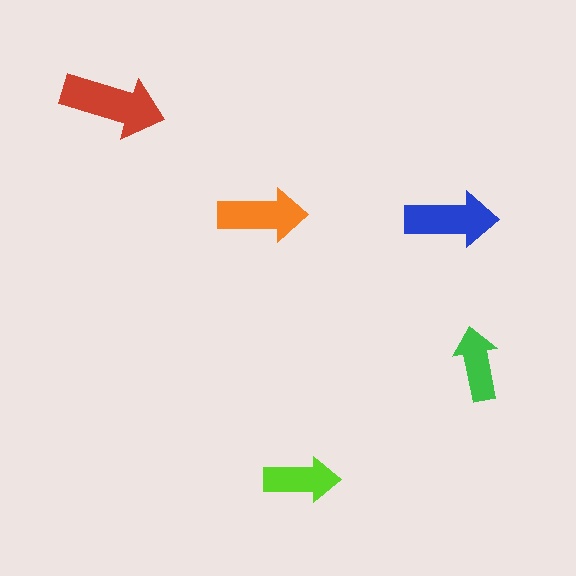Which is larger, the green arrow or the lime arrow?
The lime one.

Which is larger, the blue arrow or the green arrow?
The blue one.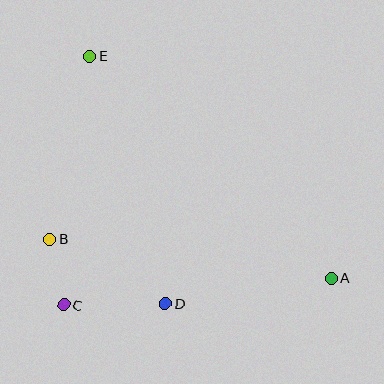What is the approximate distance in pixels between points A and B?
The distance between A and B is approximately 283 pixels.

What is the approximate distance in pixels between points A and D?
The distance between A and D is approximately 168 pixels.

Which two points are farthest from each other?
Points A and E are farthest from each other.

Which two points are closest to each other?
Points B and C are closest to each other.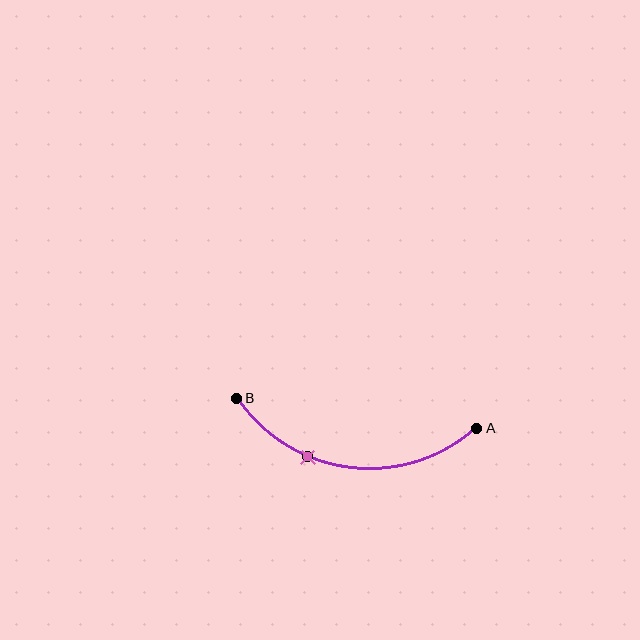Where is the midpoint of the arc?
The arc midpoint is the point on the curve farthest from the straight line joining A and B. It sits below that line.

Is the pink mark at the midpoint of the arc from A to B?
No. The pink mark lies on the arc but is closer to endpoint B. The arc midpoint would be at the point on the curve equidistant along the arc from both A and B.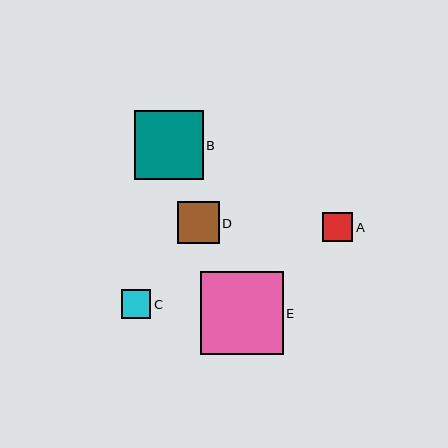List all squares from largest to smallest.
From largest to smallest: E, B, D, A, C.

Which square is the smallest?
Square C is the smallest with a size of approximately 29 pixels.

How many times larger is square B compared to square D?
Square B is approximately 1.7 times the size of square D.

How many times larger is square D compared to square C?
Square D is approximately 1.4 times the size of square C.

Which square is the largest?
Square E is the largest with a size of approximately 82 pixels.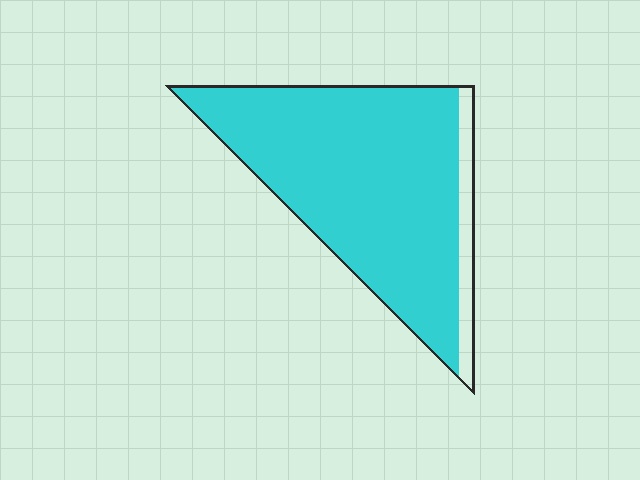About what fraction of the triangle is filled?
About nine tenths (9/10).